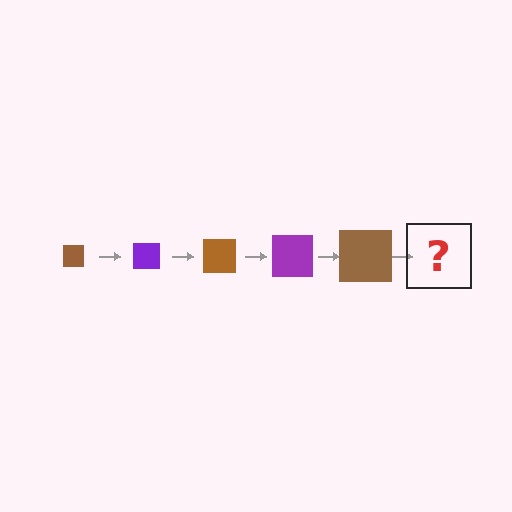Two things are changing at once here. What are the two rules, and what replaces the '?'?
The two rules are that the square grows larger each step and the color cycles through brown and purple. The '?' should be a purple square, larger than the previous one.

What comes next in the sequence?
The next element should be a purple square, larger than the previous one.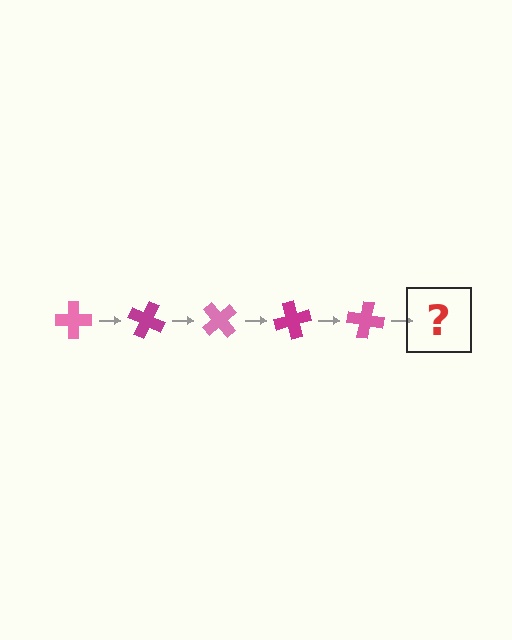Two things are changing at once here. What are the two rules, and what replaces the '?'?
The two rules are that it rotates 25 degrees each step and the color cycles through pink and magenta. The '?' should be a magenta cross, rotated 125 degrees from the start.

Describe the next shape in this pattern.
It should be a magenta cross, rotated 125 degrees from the start.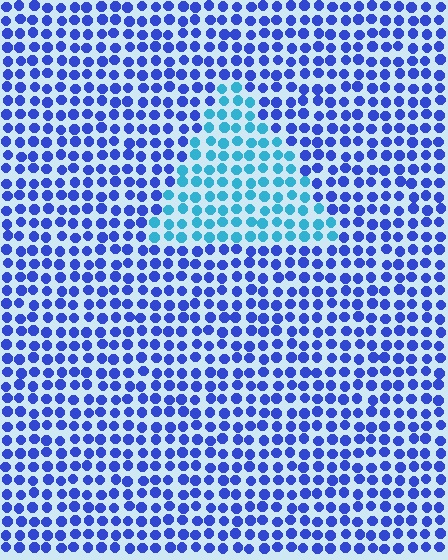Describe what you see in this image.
The image is filled with small blue elements in a uniform arrangement. A triangle-shaped region is visible where the elements are tinted to a slightly different hue, forming a subtle color boundary.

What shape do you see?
I see a triangle.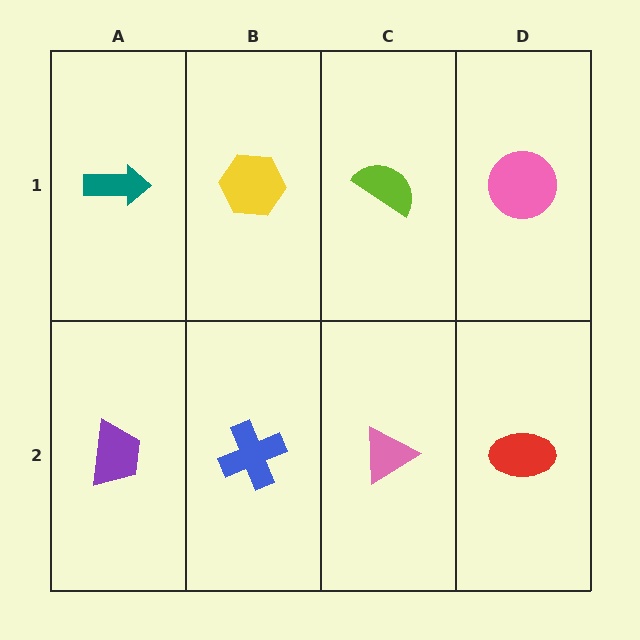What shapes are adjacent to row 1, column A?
A purple trapezoid (row 2, column A), a yellow hexagon (row 1, column B).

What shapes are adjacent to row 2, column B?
A yellow hexagon (row 1, column B), a purple trapezoid (row 2, column A), a pink triangle (row 2, column C).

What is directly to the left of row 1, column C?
A yellow hexagon.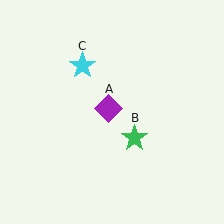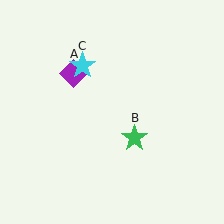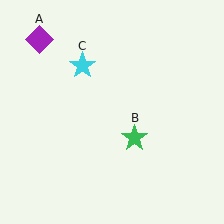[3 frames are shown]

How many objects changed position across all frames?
1 object changed position: purple diamond (object A).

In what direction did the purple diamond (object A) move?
The purple diamond (object A) moved up and to the left.